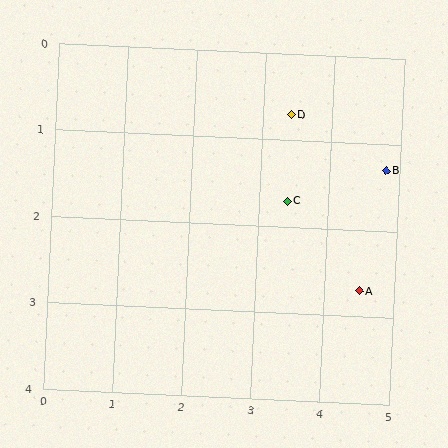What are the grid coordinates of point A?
Point A is at approximately (4.5, 2.7).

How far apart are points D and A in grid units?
Points D and A are about 2.3 grid units apart.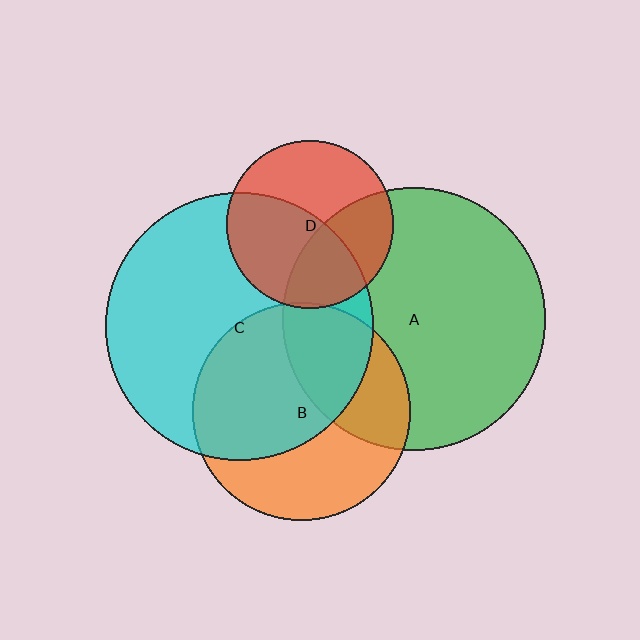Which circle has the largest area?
Circle C (cyan).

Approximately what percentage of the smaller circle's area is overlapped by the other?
Approximately 35%.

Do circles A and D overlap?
Yes.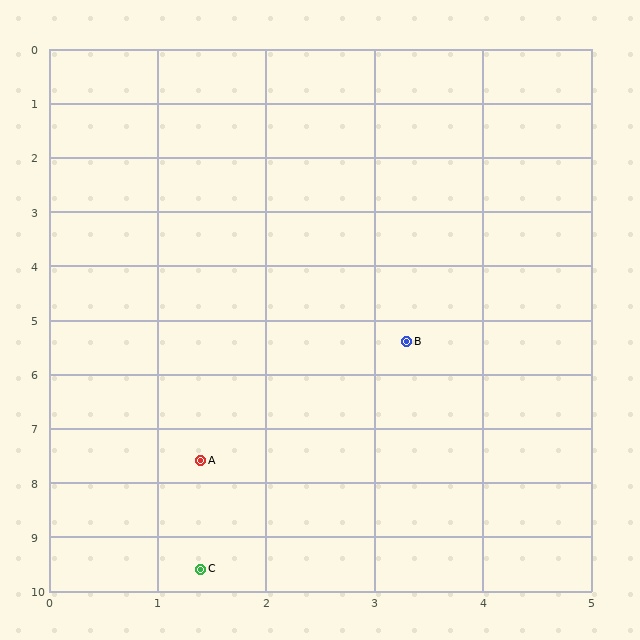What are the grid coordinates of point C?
Point C is at approximately (1.4, 9.6).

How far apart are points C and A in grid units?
Points C and A are about 2.0 grid units apart.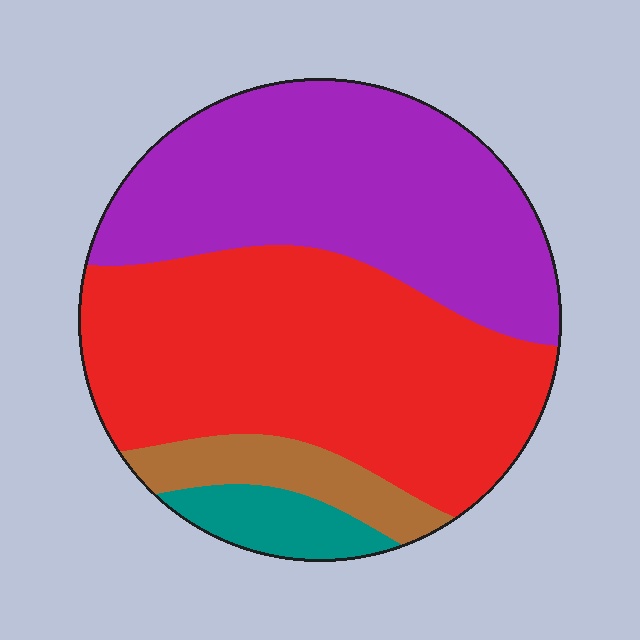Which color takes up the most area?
Red, at roughly 45%.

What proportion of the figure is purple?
Purple covers 39% of the figure.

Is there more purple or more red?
Red.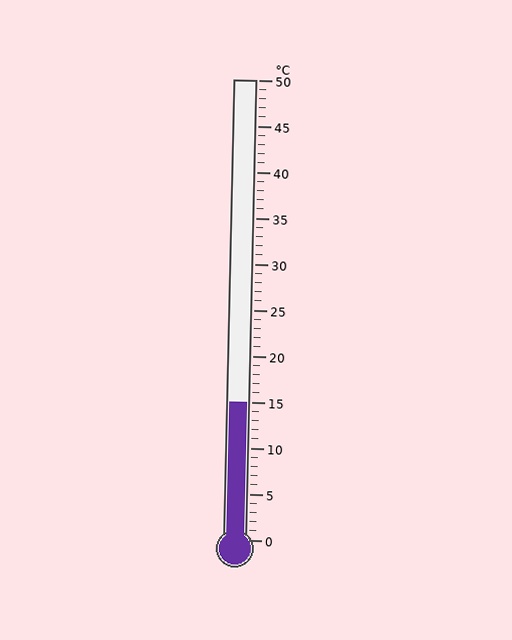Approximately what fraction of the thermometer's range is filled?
The thermometer is filled to approximately 30% of its range.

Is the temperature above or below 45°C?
The temperature is below 45°C.